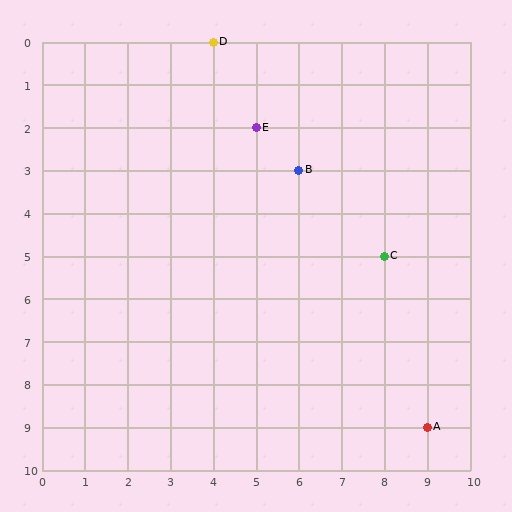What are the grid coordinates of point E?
Point E is at grid coordinates (5, 2).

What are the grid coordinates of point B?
Point B is at grid coordinates (6, 3).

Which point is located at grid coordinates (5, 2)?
Point E is at (5, 2).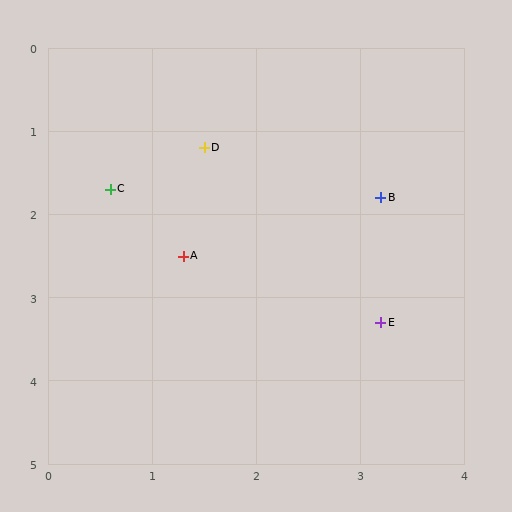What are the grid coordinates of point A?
Point A is at approximately (1.3, 2.5).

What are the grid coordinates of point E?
Point E is at approximately (3.2, 3.3).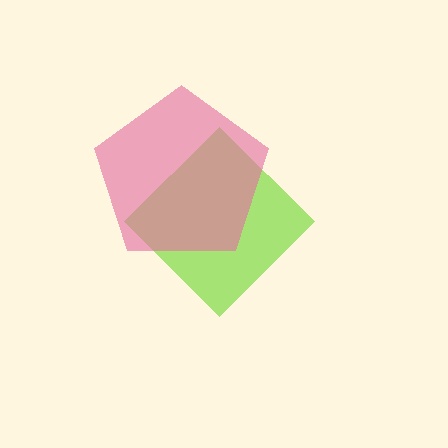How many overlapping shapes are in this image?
There are 2 overlapping shapes in the image.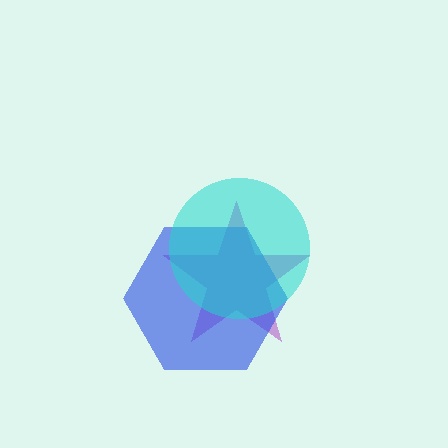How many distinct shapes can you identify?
There are 3 distinct shapes: a purple star, a blue hexagon, a cyan circle.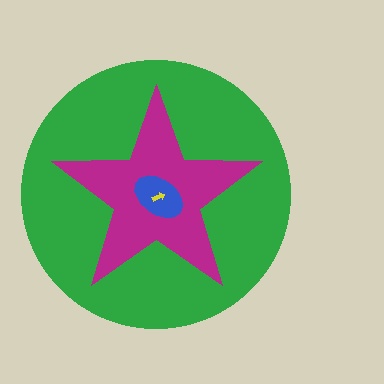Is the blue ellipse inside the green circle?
Yes.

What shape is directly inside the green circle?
The magenta star.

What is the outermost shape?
The green circle.